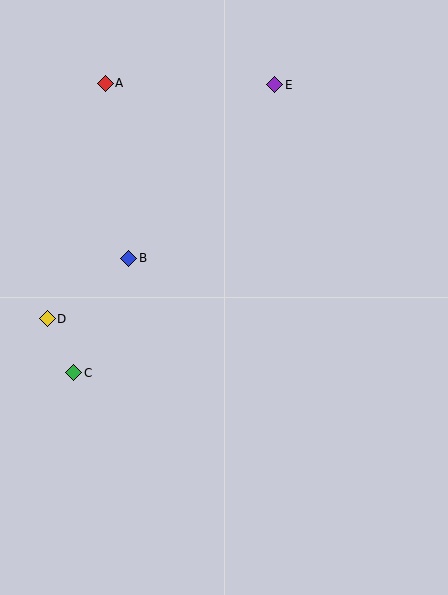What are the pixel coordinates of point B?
Point B is at (129, 258).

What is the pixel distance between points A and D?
The distance between A and D is 243 pixels.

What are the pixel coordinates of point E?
Point E is at (275, 85).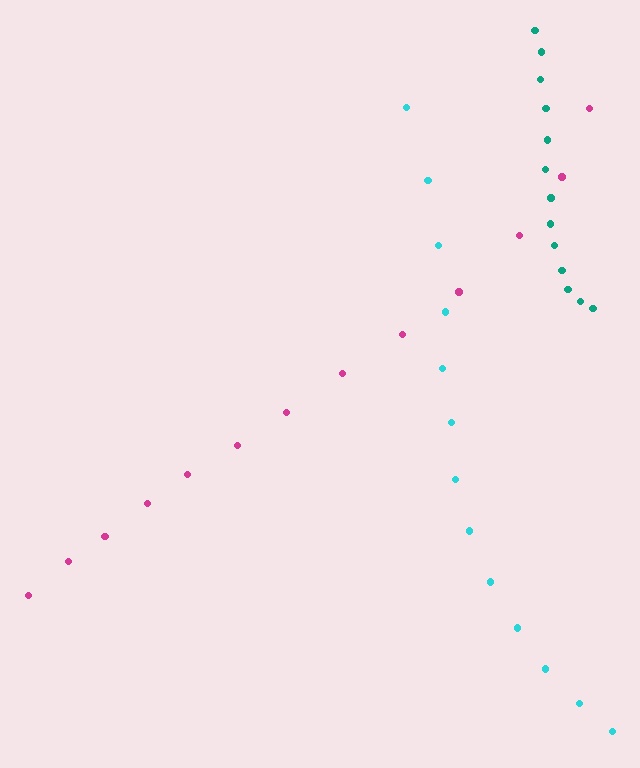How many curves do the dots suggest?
There are 3 distinct paths.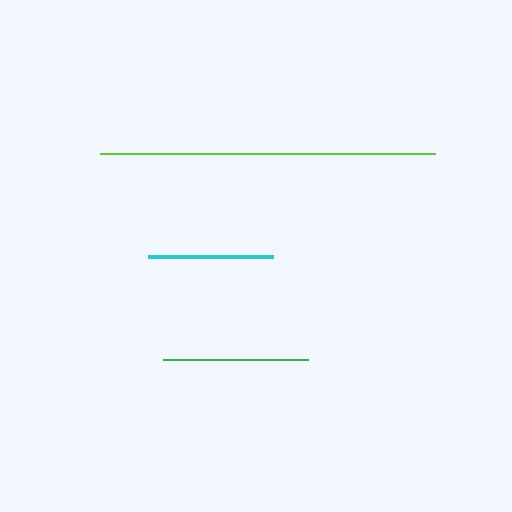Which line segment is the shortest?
The cyan line is the shortest at approximately 125 pixels.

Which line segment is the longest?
The lime line is the longest at approximately 335 pixels.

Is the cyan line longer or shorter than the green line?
The green line is longer than the cyan line.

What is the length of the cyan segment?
The cyan segment is approximately 125 pixels long.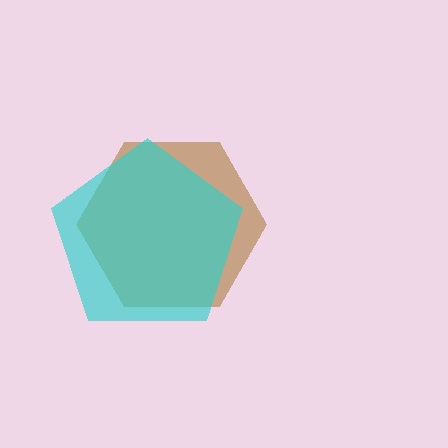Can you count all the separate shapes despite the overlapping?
Yes, there are 2 separate shapes.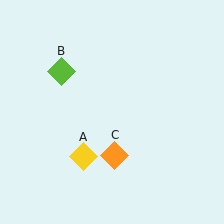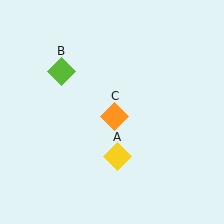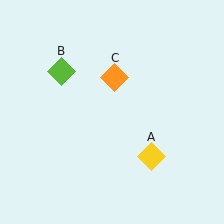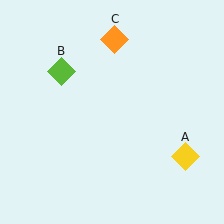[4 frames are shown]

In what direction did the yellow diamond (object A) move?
The yellow diamond (object A) moved right.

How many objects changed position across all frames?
2 objects changed position: yellow diamond (object A), orange diamond (object C).